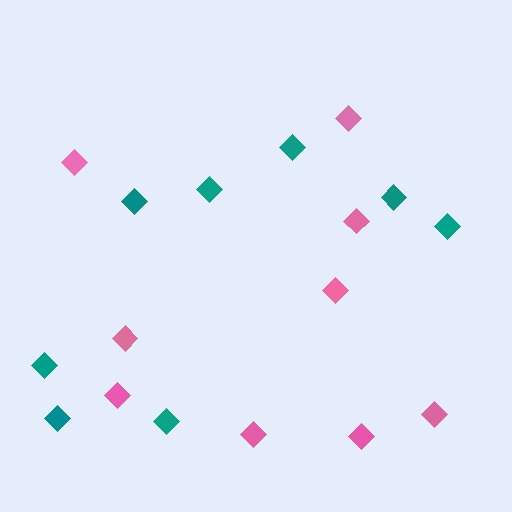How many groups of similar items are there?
There are 2 groups: one group of pink diamonds (9) and one group of teal diamonds (8).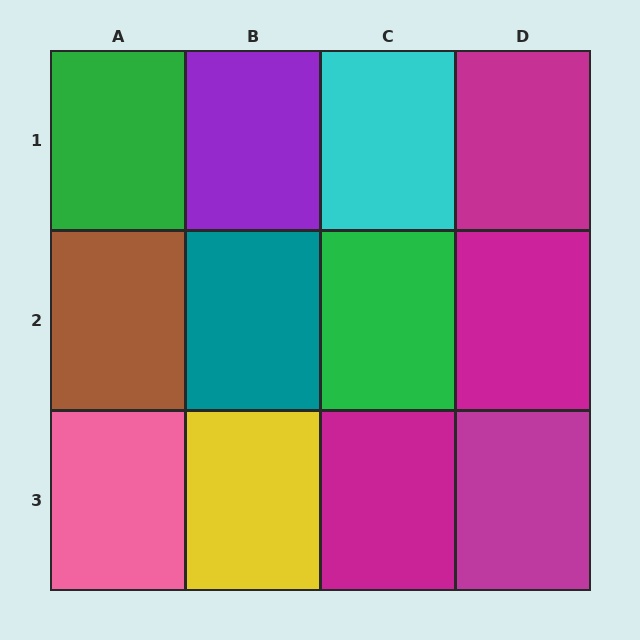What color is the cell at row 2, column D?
Magenta.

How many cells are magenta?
4 cells are magenta.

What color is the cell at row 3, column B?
Yellow.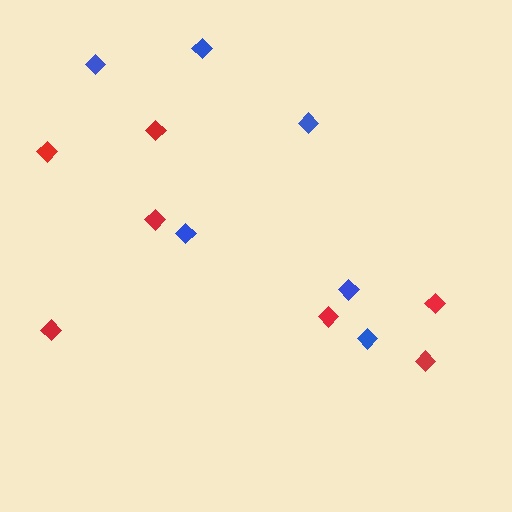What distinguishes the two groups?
There are 2 groups: one group of red diamonds (7) and one group of blue diamonds (6).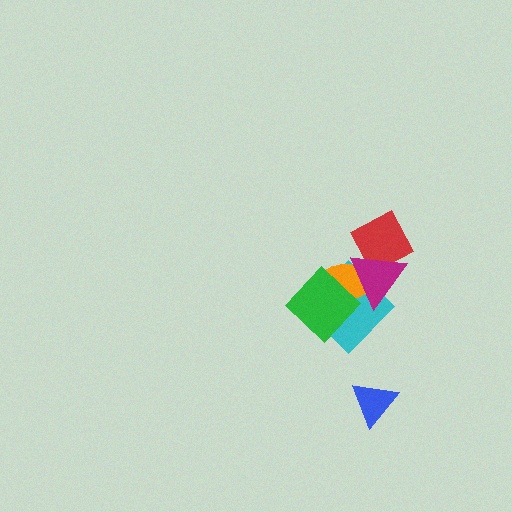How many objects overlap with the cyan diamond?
3 objects overlap with the cyan diamond.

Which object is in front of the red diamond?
The magenta triangle is in front of the red diamond.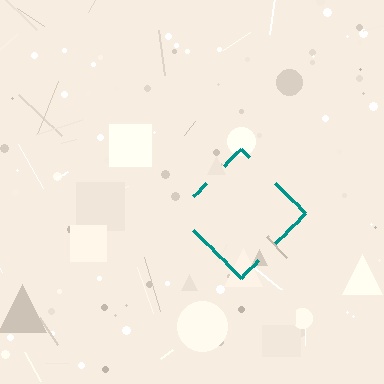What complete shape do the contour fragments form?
The contour fragments form a diamond.